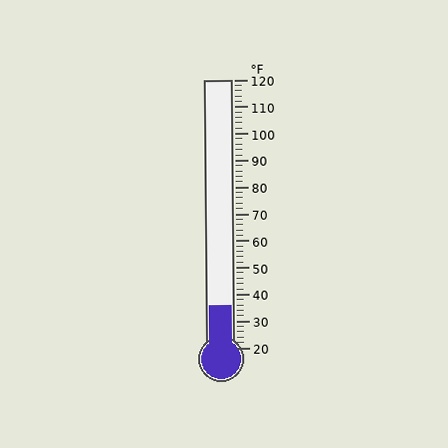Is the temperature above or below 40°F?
The temperature is below 40°F.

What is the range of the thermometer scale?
The thermometer scale ranges from 20°F to 120°F.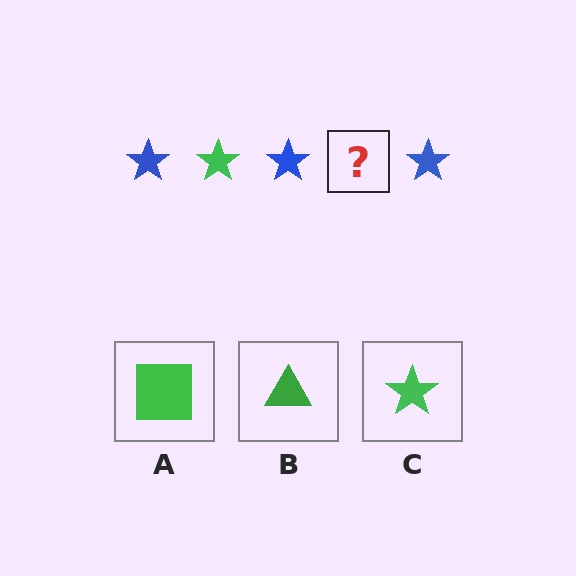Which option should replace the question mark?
Option C.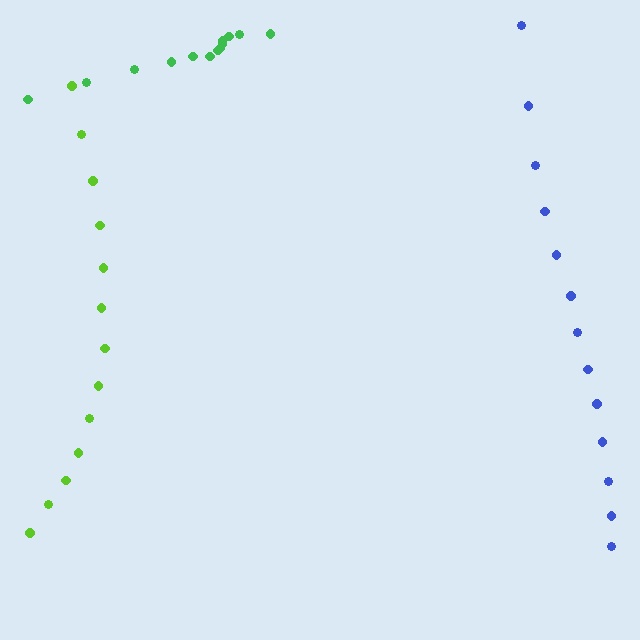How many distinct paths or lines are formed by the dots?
There are 3 distinct paths.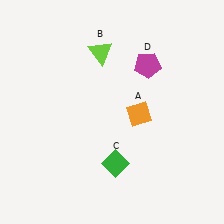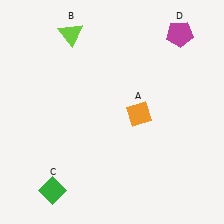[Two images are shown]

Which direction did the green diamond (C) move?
The green diamond (C) moved left.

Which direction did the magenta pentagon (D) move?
The magenta pentagon (D) moved right.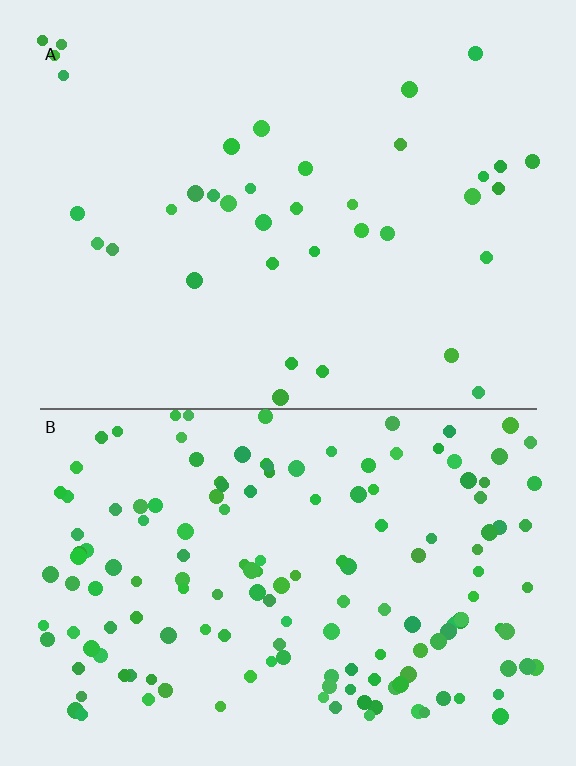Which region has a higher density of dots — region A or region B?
B (the bottom).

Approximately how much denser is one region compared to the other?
Approximately 4.3× — region B over region A.